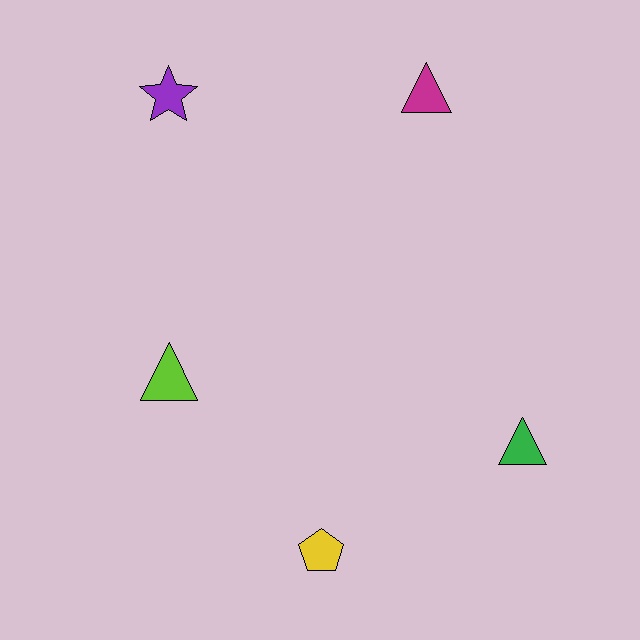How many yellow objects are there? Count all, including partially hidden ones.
There is 1 yellow object.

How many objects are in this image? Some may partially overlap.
There are 5 objects.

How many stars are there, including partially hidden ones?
There is 1 star.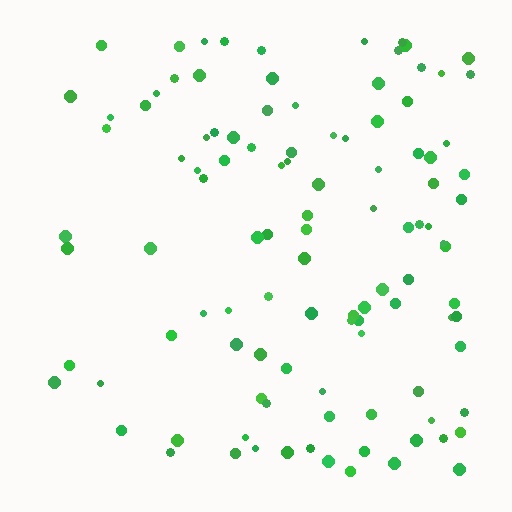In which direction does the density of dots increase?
From left to right, with the right side densest.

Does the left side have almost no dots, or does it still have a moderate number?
Still a moderate number, just noticeably fewer than the right.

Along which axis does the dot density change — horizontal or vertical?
Horizontal.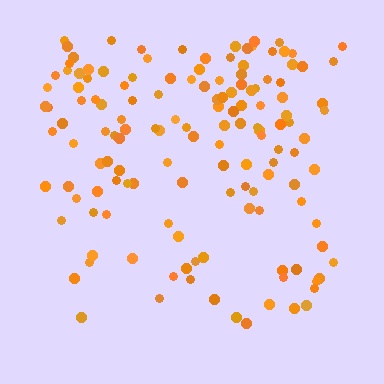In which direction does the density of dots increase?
From bottom to top, with the top side densest.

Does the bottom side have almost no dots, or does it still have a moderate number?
Still a moderate number, just noticeably fewer than the top.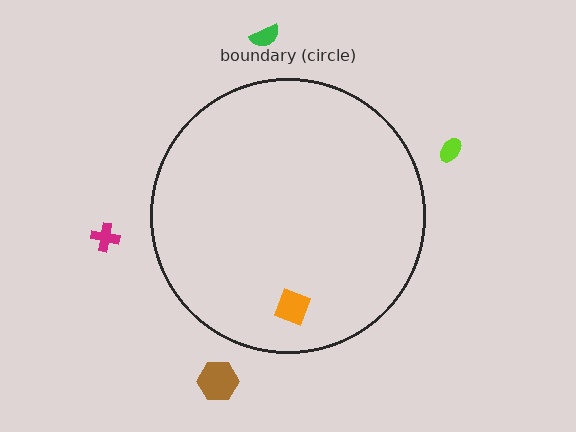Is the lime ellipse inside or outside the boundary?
Outside.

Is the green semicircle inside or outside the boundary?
Outside.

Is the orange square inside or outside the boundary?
Inside.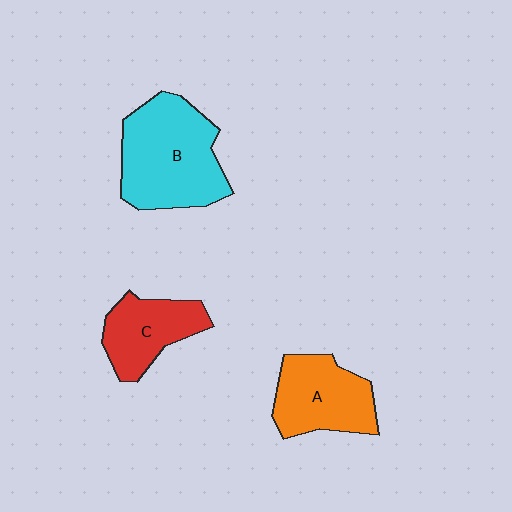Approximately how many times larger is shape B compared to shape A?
Approximately 1.5 times.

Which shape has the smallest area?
Shape C (red).